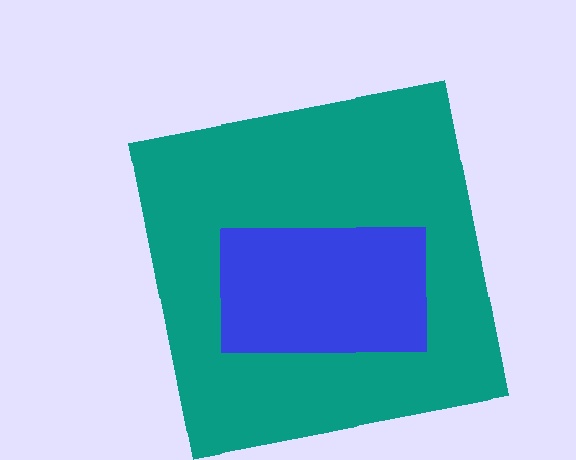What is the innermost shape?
The blue rectangle.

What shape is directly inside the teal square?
The blue rectangle.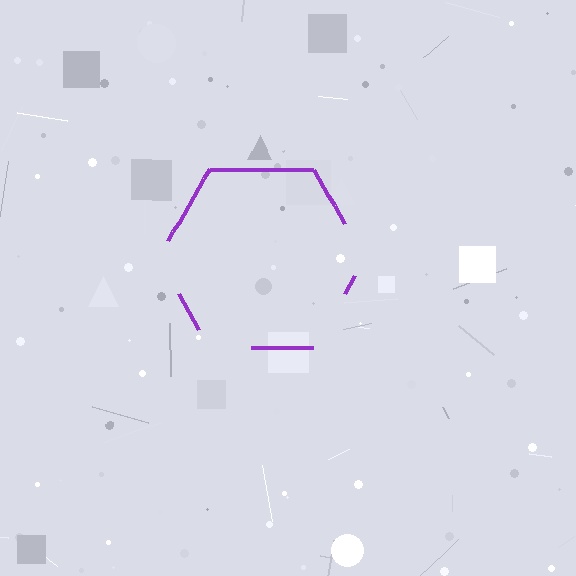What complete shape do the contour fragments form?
The contour fragments form a hexagon.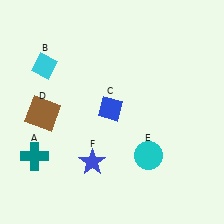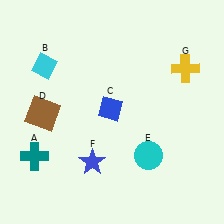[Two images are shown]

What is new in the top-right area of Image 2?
A yellow cross (G) was added in the top-right area of Image 2.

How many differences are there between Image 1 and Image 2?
There is 1 difference between the two images.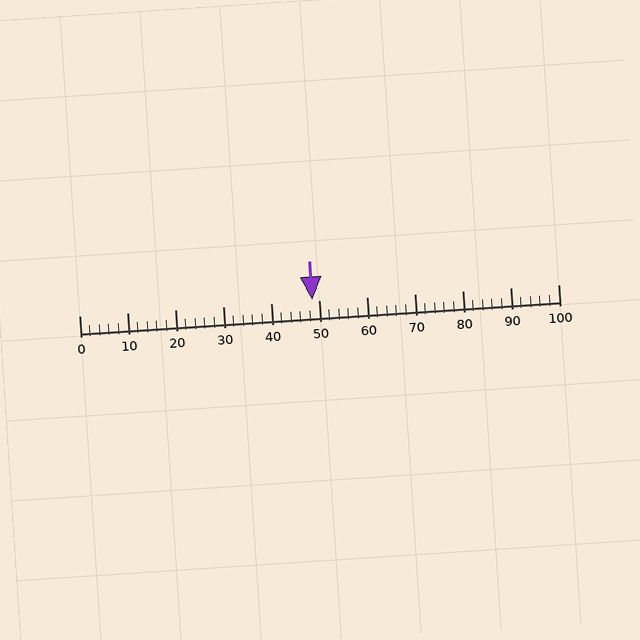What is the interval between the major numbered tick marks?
The major tick marks are spaced 10 units apart.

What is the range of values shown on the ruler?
The ruler shows values from 0 to 100.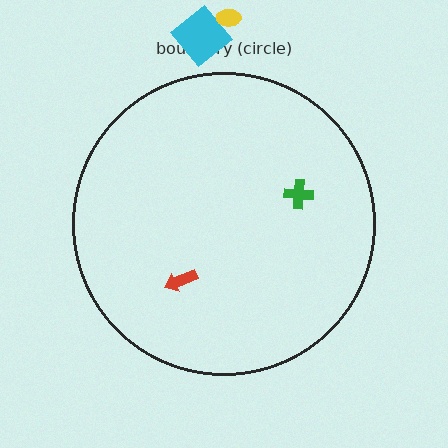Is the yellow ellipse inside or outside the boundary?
Outside.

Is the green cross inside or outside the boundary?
Inside.